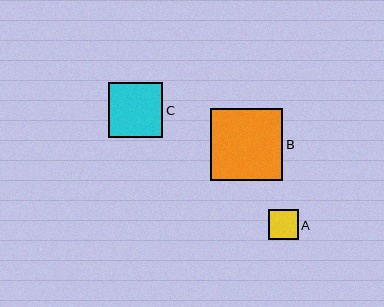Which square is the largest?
Square B is the largest with a size of approximately 72 pixels.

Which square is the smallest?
Square A is the smallest with a size of approximately 30 pixels.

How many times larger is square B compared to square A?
Square B is approximately 2.4 times the size of square A.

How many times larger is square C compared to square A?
Square C is approximately 1.8 times the size of square A.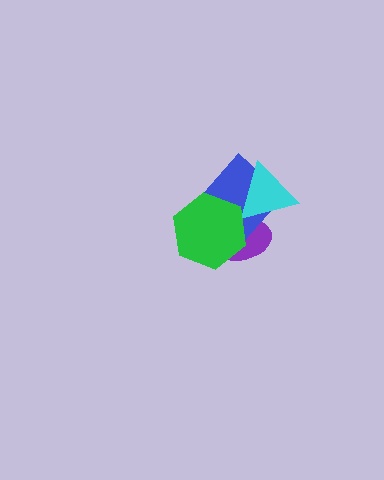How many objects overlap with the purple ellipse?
3 objects overlap with the purple ellipse.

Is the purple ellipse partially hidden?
Yes, it is partially covered by another shape.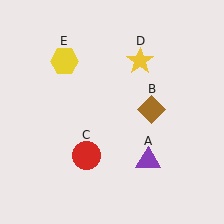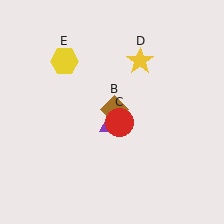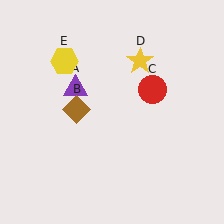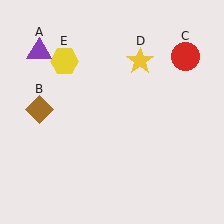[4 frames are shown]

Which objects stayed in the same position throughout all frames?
Yellow star (object D) and yellow hexagon (object E) remained stationary.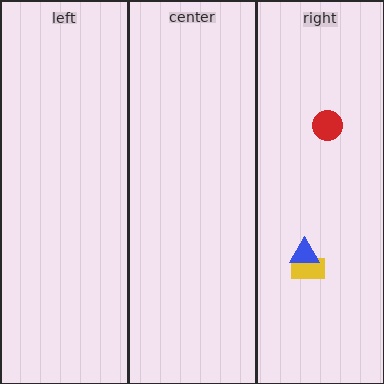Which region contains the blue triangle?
The right region.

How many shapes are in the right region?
3.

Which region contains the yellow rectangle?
The right region.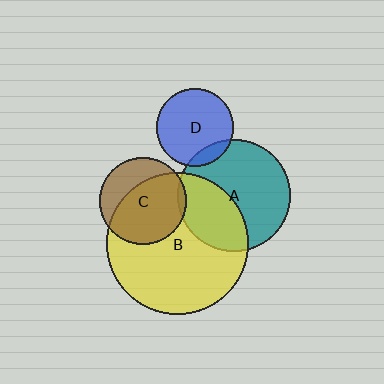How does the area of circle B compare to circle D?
Approximately 3.4 times.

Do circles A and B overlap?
Yes.